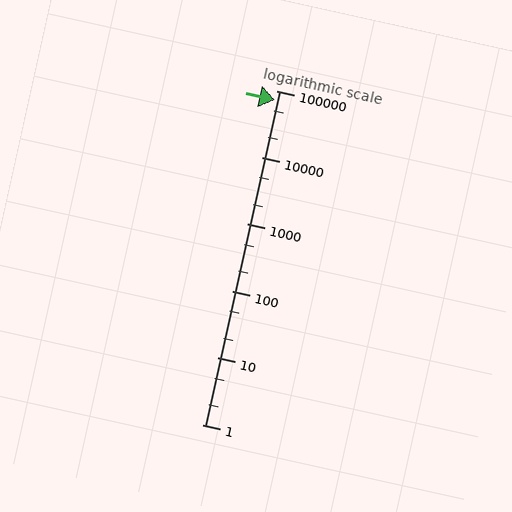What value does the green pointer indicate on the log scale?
The pointer indicates approximately 73000.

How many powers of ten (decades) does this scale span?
The scale spans 5 decades, from 1 to 100000.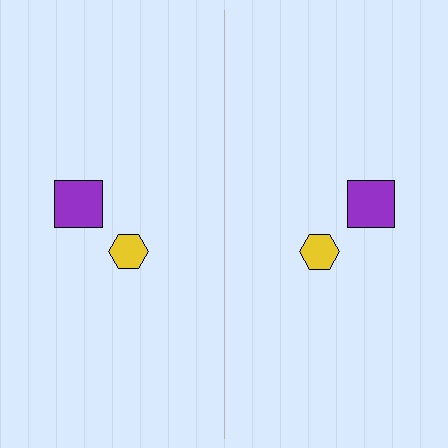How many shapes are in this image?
There are 4 shapes in this image.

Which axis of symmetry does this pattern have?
The pattern has a vertical axis of symmetry running through the center of the image.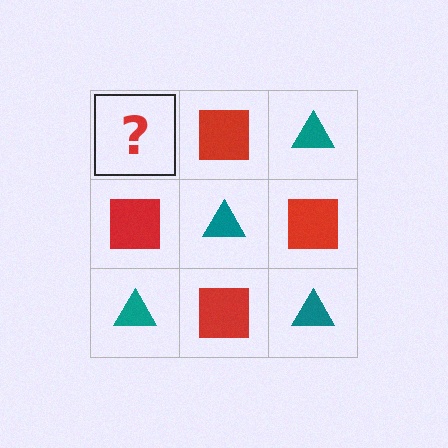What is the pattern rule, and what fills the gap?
The rule is that it alternates teal triangle and red square in a checkerboard pattern. The gap should be filled with a teal triangle.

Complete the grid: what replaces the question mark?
The question mark should be replaced with a teal triangle.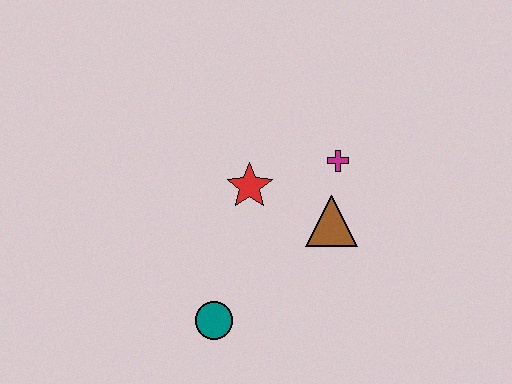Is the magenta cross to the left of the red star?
No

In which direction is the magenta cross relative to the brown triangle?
The magenta cross is above the brown triangle.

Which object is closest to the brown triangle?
The magenta cross is closest to the brown triangle.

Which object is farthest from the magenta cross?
The teal circle is farthest from the magenta cross.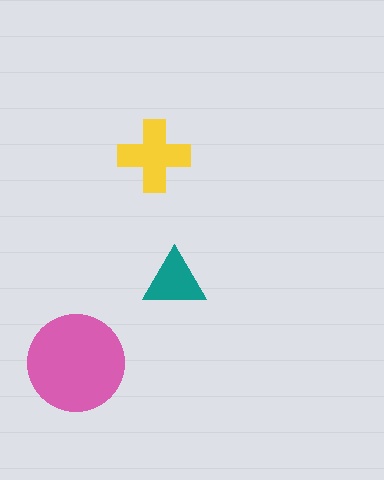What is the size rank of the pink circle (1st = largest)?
1st.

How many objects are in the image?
There are 3 objects in the image.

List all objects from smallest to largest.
The teal triangle, the yellow cross, the pink circle.